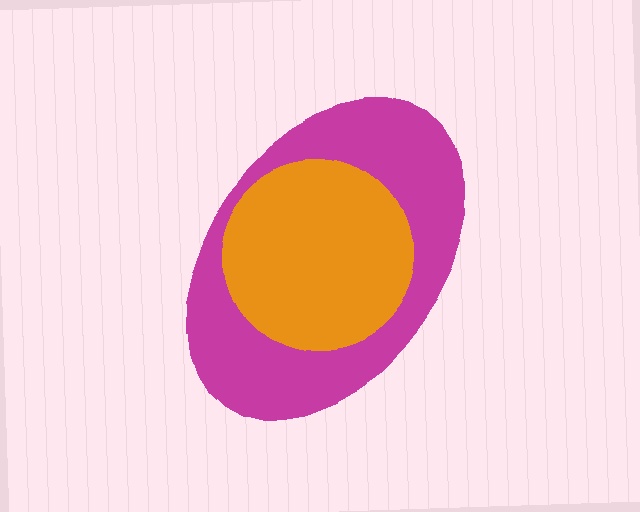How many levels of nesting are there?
2.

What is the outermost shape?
The magenta ellipse.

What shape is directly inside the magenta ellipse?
The orange circle.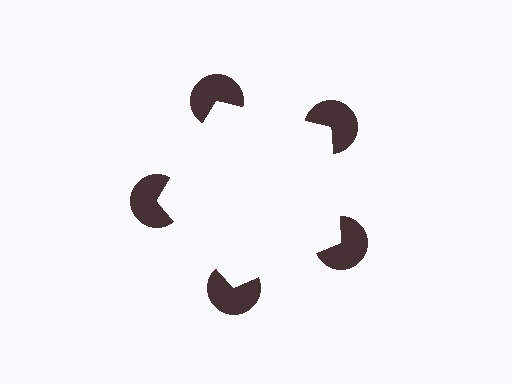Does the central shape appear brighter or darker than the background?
It typically appears slightly brighter than the background, even though no actual brightness change is drawn.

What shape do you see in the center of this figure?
An illusory pentagon — its edges are inferred from the aligned wedge cuts in the pac-man discs, not physically drawn.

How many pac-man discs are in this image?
There are 5 — one at each vertex of the illusory pentagon.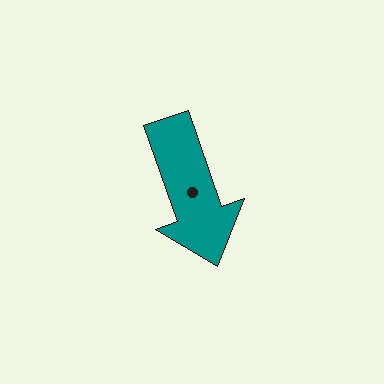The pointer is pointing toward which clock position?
Roughly 5 o'clock.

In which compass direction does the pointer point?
South.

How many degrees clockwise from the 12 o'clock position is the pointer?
Approximately 161 degrees.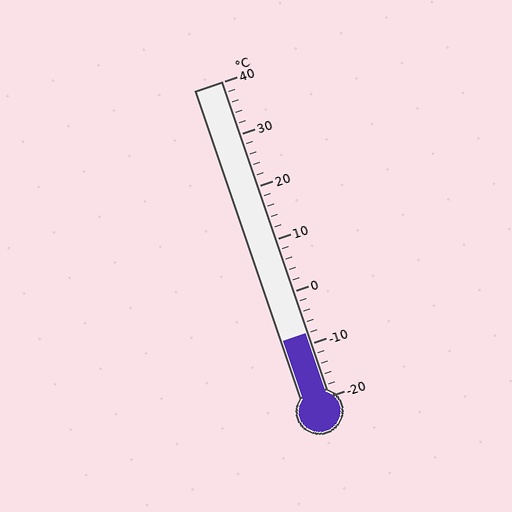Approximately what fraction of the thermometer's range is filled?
The thermometer is filled to approximately 20% of its range.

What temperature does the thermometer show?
The thermometer shows approximately -8°C.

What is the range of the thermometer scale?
The thermometer scale ranges from -20°C to 40°C.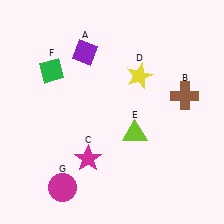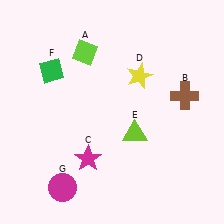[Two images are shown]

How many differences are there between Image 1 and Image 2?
There is 1 difference between the two images.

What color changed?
The diamond (A) changed from purple in Image 1 to lime in Image 2.